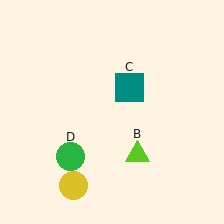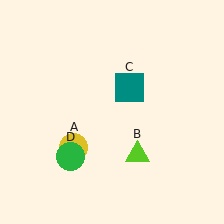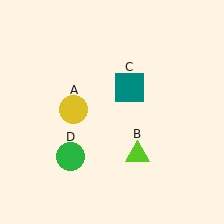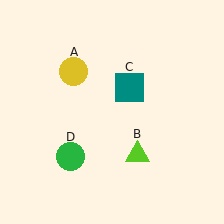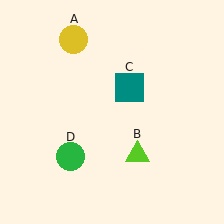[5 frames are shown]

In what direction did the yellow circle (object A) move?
The yellow circle (object A) moved up.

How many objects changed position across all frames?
1 object changed position: yellow circle (object A).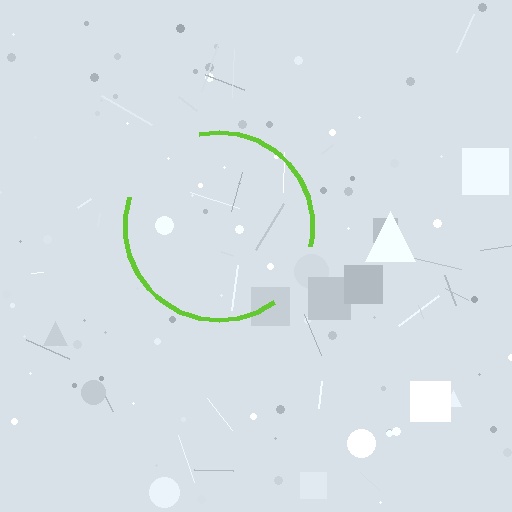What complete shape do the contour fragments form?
The contour fragments form a circle.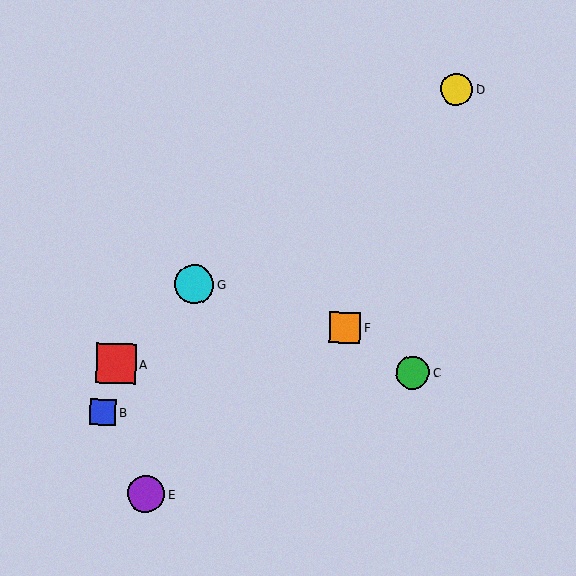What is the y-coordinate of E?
Object E is at y≈494.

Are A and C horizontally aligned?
Yes, both are at y≈364.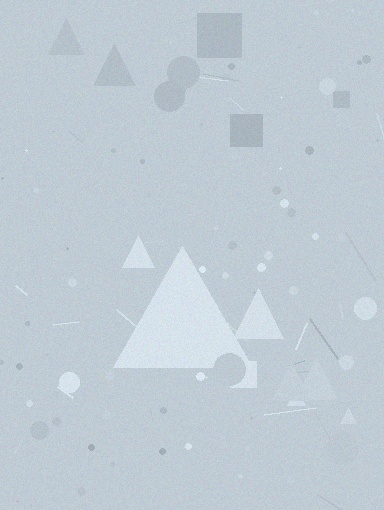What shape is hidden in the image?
A triangle is hidden in the image.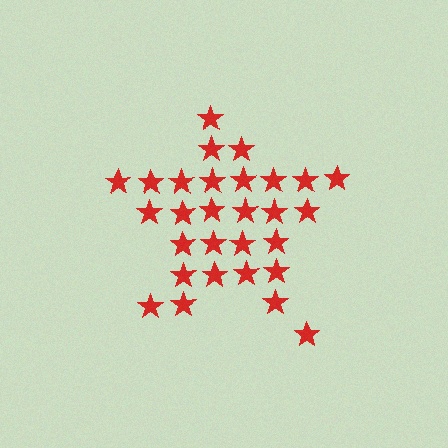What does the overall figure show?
The overall figure shows a star.